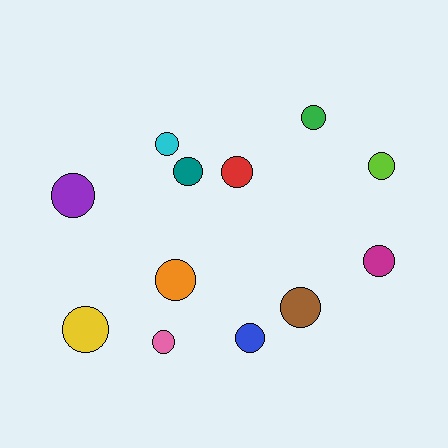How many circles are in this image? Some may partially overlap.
There are 12 circles.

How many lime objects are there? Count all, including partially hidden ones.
There is 1 lime object.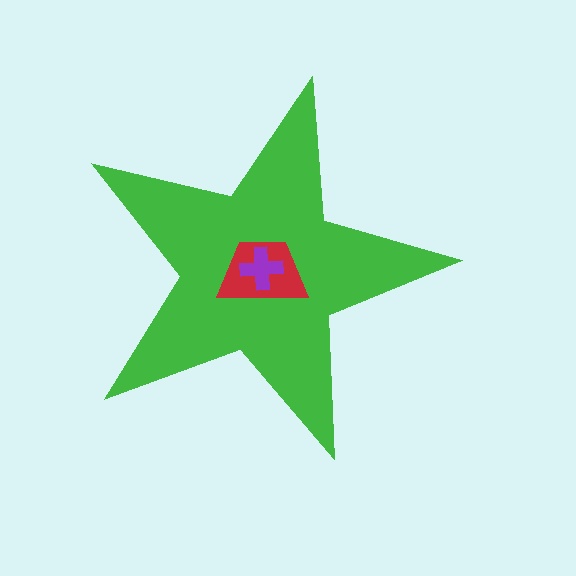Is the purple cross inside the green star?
Yes.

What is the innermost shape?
The purple cross.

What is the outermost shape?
The green star.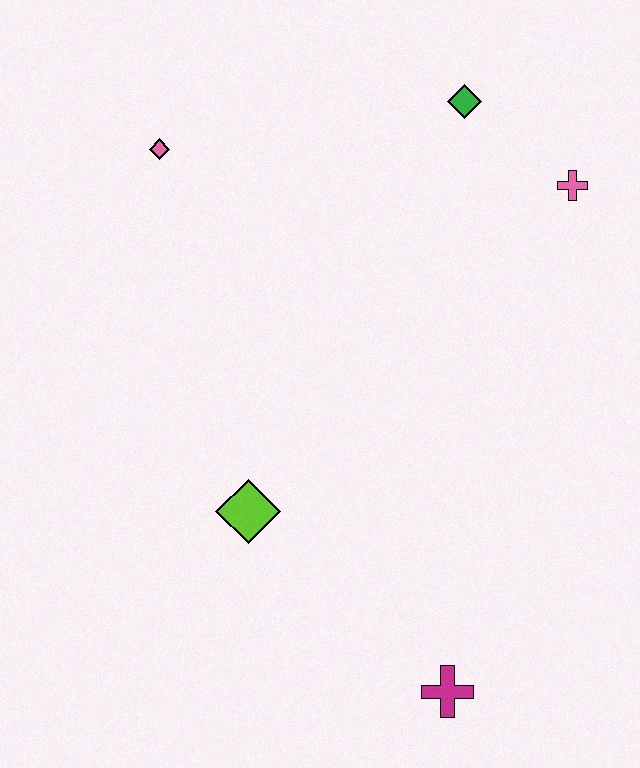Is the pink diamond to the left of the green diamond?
Yes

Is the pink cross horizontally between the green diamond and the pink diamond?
No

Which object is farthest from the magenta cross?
The pink diamond is farthest from the magenta cross.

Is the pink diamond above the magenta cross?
Yes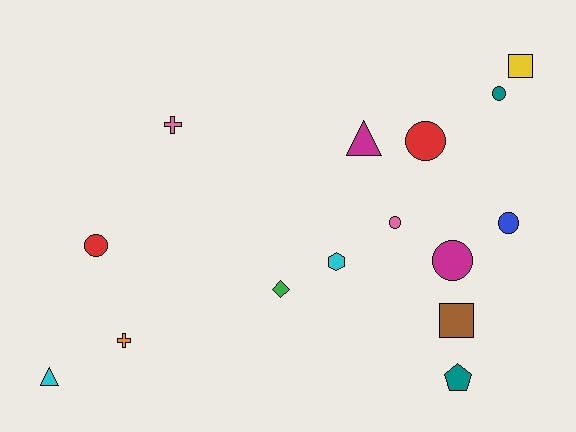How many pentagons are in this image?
There is 1 pentagon.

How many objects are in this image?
There are 15 objects.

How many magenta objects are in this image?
There are 2 magenta objects.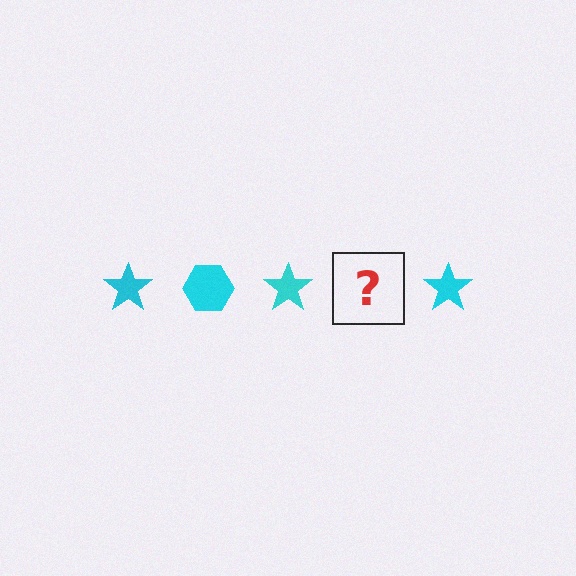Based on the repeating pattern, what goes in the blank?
The blank should be a cyan hexagon.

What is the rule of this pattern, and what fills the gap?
The rule is that the pattern cycles through star, hexagon shapes in cyan. The gap should be filled with a cyan hexagon.